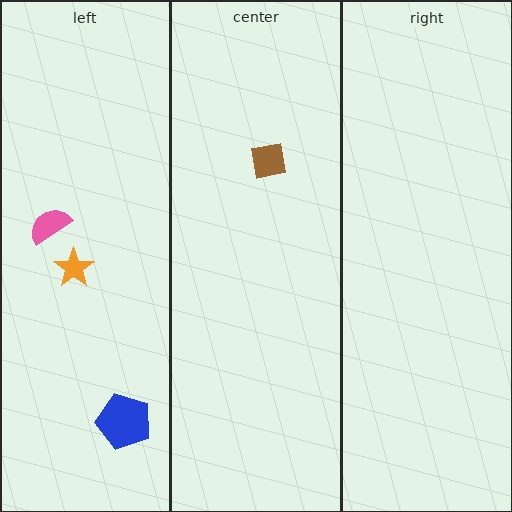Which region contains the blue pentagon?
The left region.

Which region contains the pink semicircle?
The left region.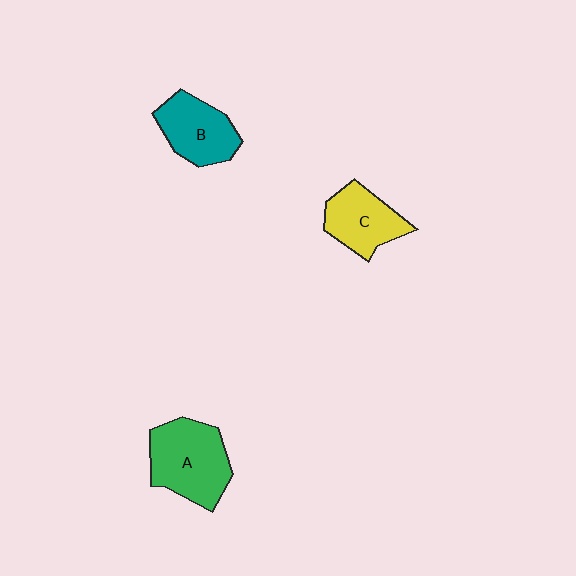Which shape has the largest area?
Shape A (green).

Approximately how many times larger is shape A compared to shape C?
Approximately 1.4 times.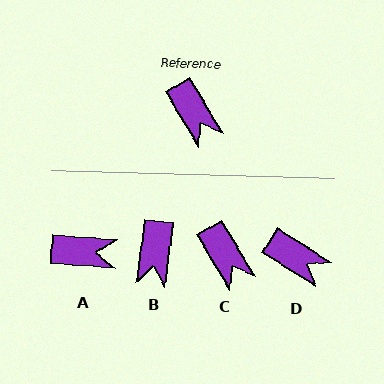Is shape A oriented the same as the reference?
No, it is off by about 55 degrees.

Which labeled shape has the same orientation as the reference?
C.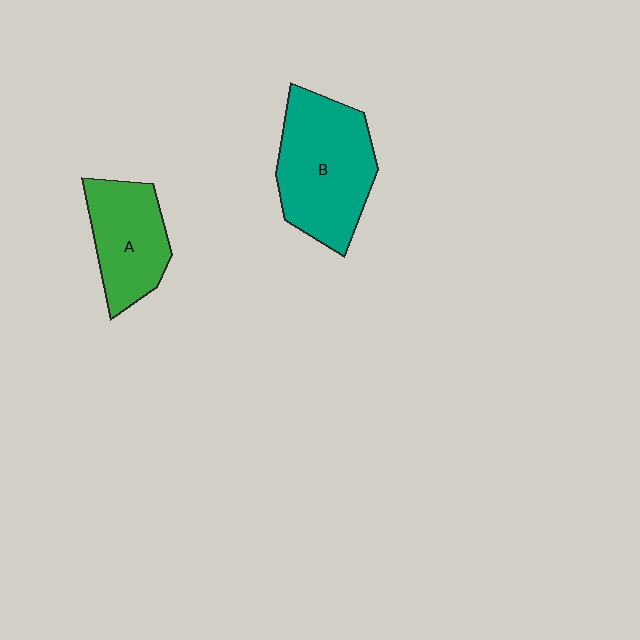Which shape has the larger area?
Shape B (teal).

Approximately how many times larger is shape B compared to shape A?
Approximately 1.4 times.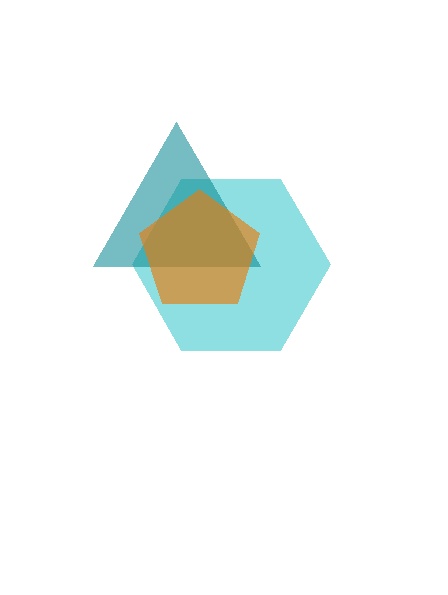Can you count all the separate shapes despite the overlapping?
Yes, there are 3 separate shapes.